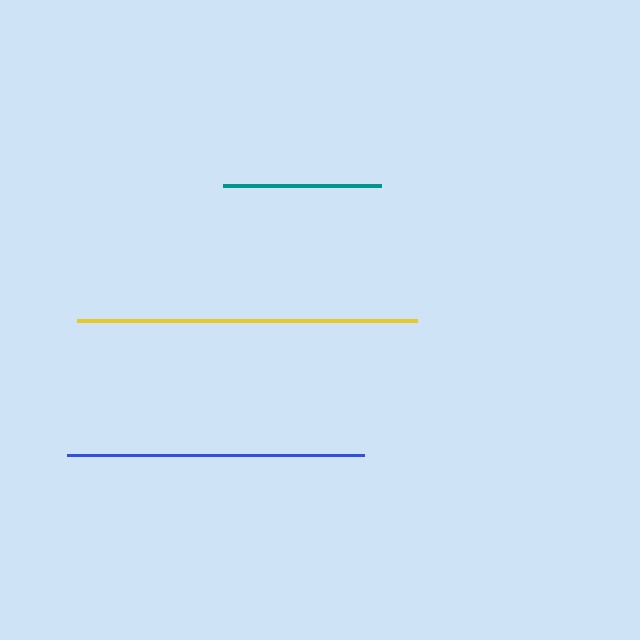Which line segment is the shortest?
The teal line is the shortest at approximately 157 pixels.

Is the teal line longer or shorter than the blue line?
The blue line is longer than the teal line.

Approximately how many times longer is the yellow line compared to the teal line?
The yellow line is approximately 2.2 times the length of the teal line.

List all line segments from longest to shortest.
From longest to shortest: yellow, blue, teal.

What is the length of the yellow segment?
The yellow segment is approximately 340 pixels long.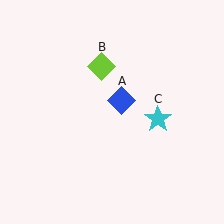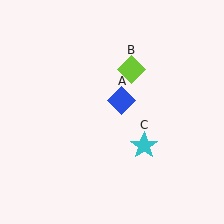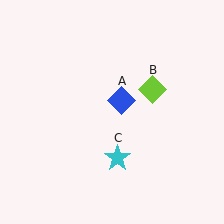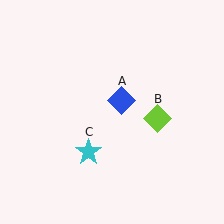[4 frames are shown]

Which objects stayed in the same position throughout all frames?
Blue diamond (object A) remained stationary.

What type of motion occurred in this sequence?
The lime diamond (object B), cyan star (object C) rotated clockwise around the center of the scene.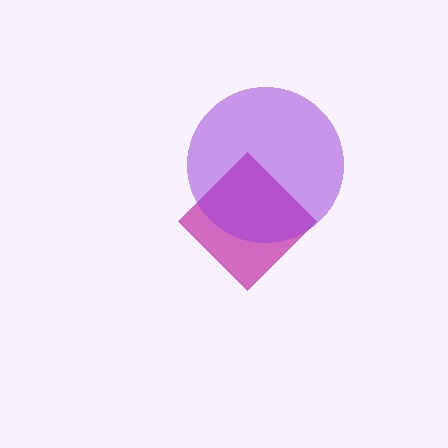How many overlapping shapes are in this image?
There are 2 overlapping shapes in the image.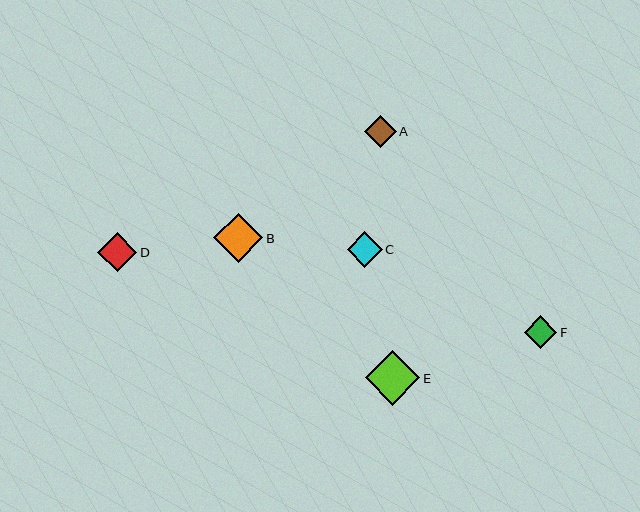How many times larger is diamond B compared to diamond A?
Diamond B is approximately 1.6 times the size of diamond A.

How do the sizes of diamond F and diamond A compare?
Diamond F and diamond A are approximately the same size.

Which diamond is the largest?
Diamond E is the largest with a size of approximately 55 pixels.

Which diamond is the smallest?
Diamond A is the smallest with a size of approximately 31 pixels.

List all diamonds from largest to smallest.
From largest to smallest: E, B, D, C, F, A.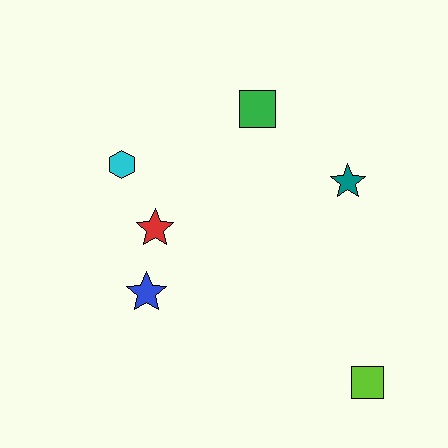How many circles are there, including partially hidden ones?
There are no circles.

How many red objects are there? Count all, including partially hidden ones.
There is 1 red object.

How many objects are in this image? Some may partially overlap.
There are 6 objects.